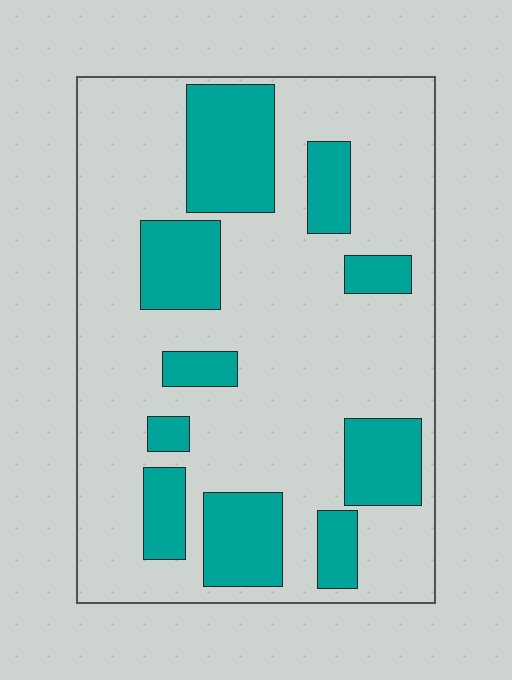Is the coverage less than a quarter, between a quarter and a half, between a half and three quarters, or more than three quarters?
Between a quarter and a half.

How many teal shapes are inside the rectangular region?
10.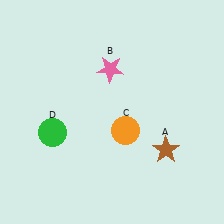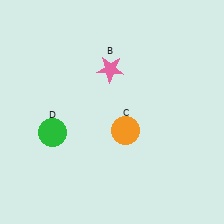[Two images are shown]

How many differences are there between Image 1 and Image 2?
There is 1 difference between the two images.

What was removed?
The brown star (A) was removed in Image 2.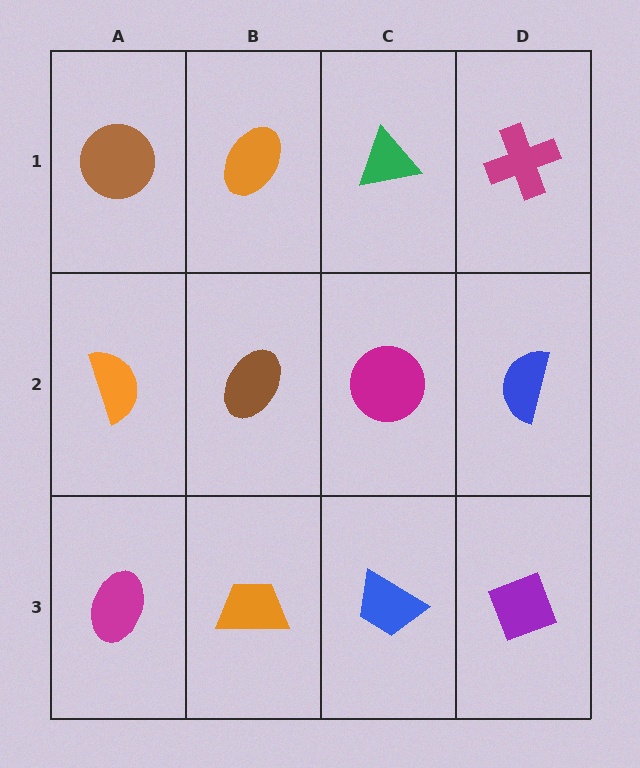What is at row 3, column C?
A blue trapezoid.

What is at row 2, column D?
A blue semicircle.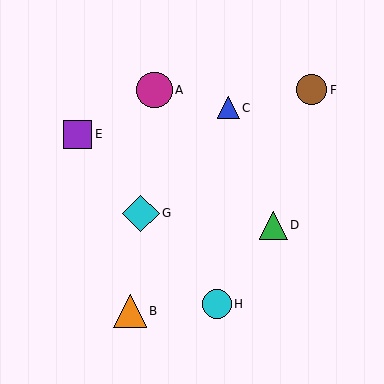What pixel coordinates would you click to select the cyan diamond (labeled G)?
Click at (141, 214) to select the cyan diamond G.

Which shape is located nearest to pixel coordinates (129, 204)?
The cyan diamond (labeled G) at (141, 214) is nearest to that location.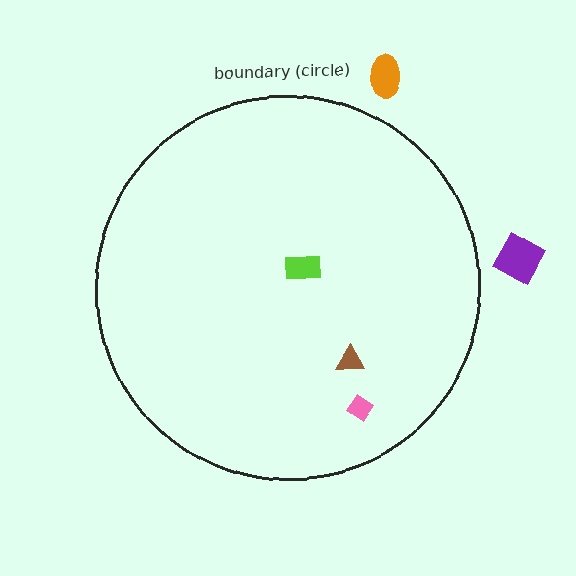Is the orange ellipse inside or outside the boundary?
Outside.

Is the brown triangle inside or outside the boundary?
Inside.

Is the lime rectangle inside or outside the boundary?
Inside.